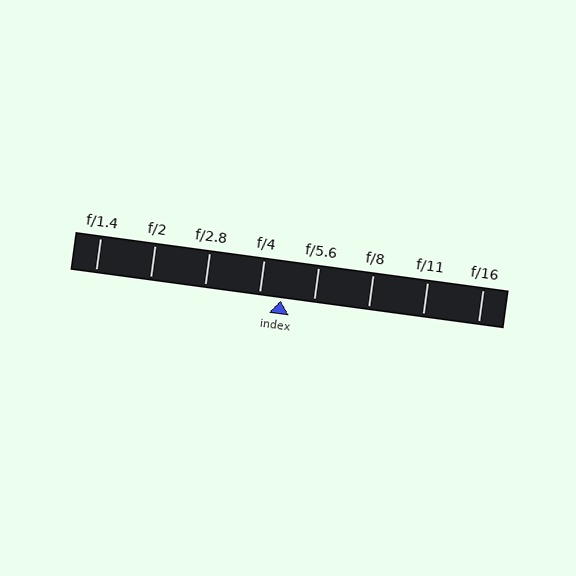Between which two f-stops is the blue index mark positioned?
The index mark is between f/4 and f/5.6.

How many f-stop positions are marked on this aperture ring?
There are 8 f-stop positions marked.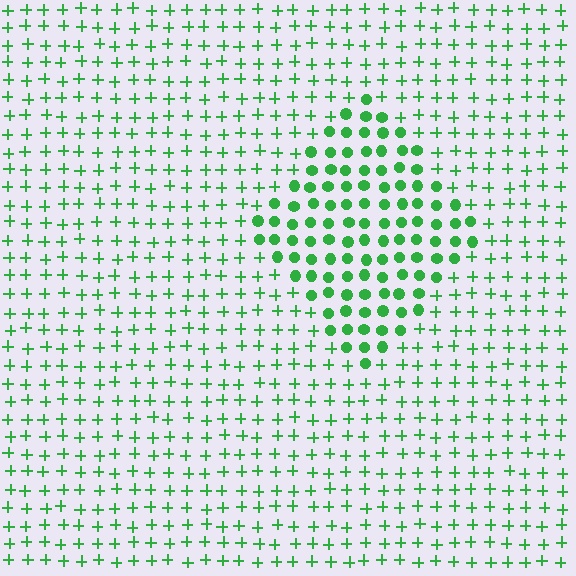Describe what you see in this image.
The image is filled with small green elements arranged in a uniform grid. A diamond-shaped region contains circles, while the surrounding area contains plus signs. The boundary is defined purely by the change in element shape.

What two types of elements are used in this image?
The image uses circles inside the diamond region and plus signs outside it.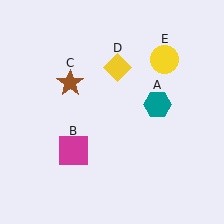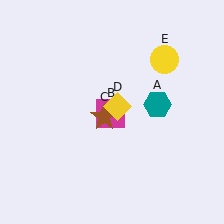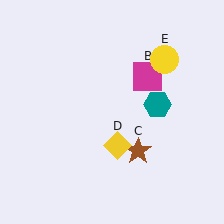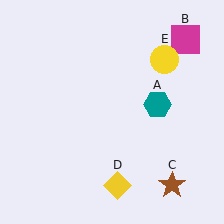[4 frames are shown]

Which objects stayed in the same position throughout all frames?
Teal hexagon (object A) and yellow circle (object E) remained stationary.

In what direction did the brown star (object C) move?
The brown star (object C) moved down and to the right.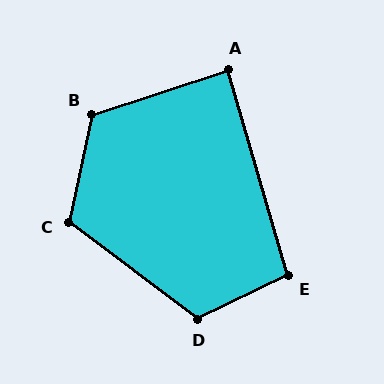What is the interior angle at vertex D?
Approximately 117 degrees (obtuse).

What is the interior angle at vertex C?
Approximately 115 degrees (obtuse).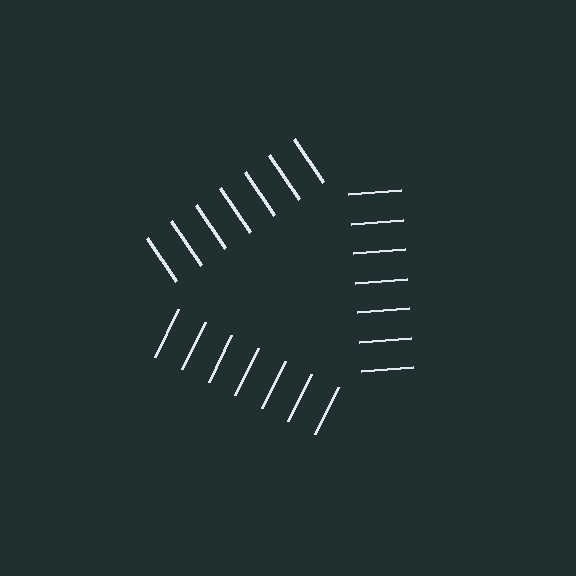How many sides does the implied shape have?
3 sides — the line-ends trace a triangle.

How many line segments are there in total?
21 — 7 along each of the 3 edges.